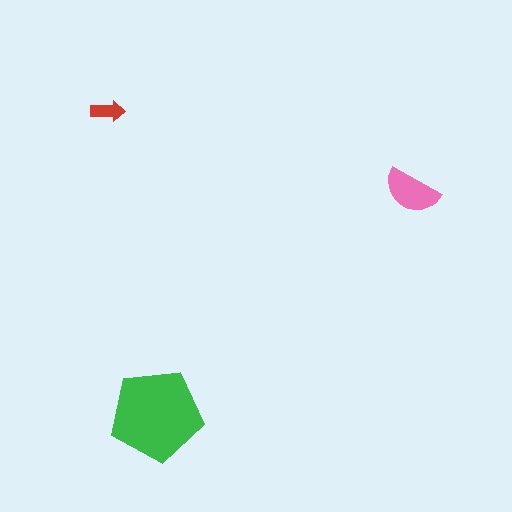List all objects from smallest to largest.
The red arrow, the pink semicircle, the green pentagon.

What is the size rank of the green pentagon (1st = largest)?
1st.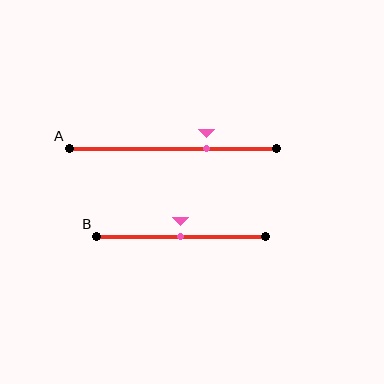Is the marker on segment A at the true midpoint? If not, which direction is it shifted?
No, the marker on segment A is shifted to the right by about 16% of the segment length.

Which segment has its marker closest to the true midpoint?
Segment B has its marker closest to the true midpoint.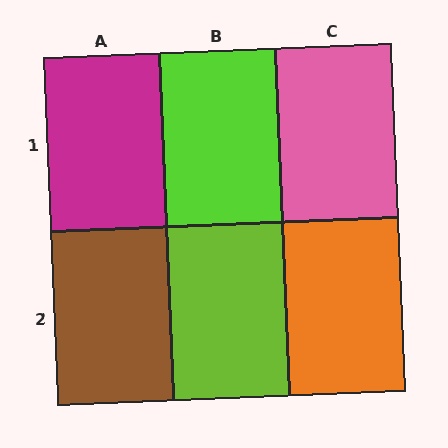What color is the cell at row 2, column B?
Lime.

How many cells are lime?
2 cells are lime.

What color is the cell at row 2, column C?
Orange.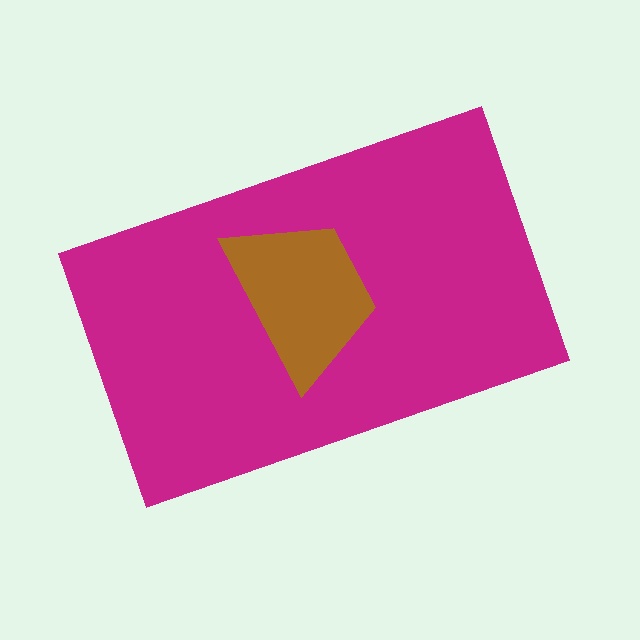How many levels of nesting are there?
2.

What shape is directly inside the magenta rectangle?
The brown trapezoid.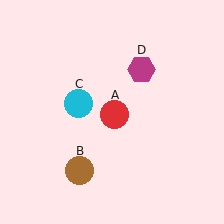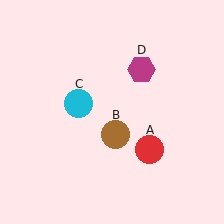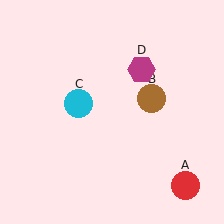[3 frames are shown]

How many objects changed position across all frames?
2 objects changed position: red circle (object A), brown circle (object B).